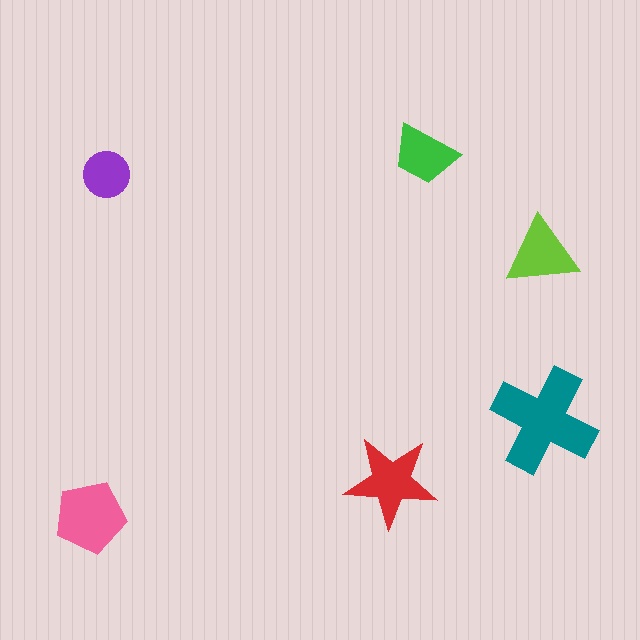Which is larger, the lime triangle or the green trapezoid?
The lime triangle.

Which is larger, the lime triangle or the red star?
The red star.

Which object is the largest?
The teal cross.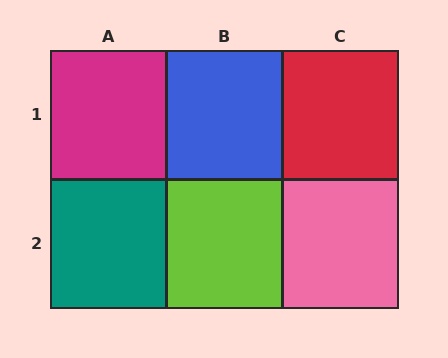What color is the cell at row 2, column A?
Teal.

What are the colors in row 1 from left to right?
Magenta, blue, red.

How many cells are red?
1 cell is red.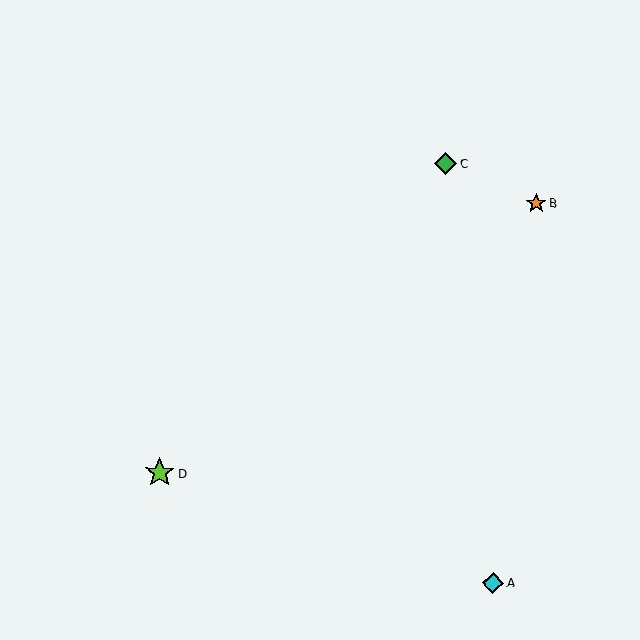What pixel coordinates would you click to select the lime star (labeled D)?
Click at (160, 473) to select the lime star D.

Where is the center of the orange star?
The center of the orange star is at (536, 203).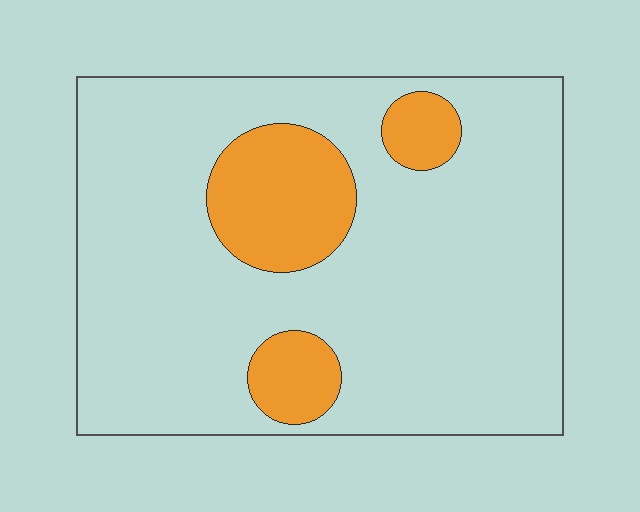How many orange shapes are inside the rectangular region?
3.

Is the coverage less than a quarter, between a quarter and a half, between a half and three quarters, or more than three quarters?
Less than a quarter.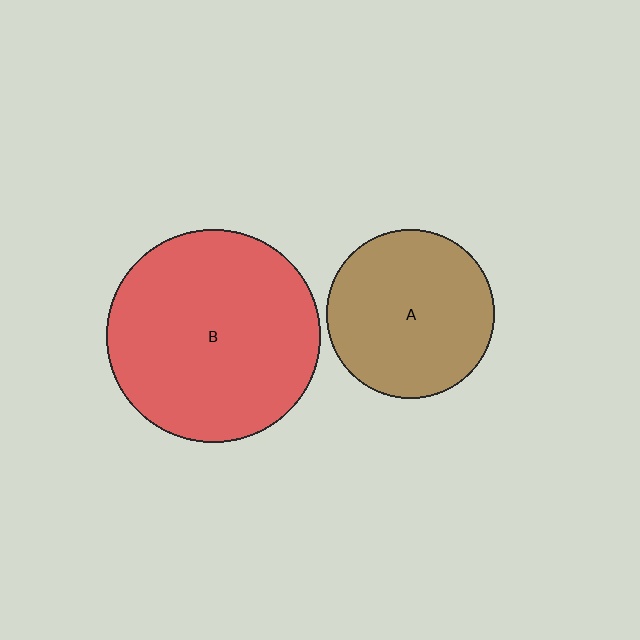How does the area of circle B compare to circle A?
Approximately 1.6 times.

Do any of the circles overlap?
No, none of the circles overlap.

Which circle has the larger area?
Circle B (red).